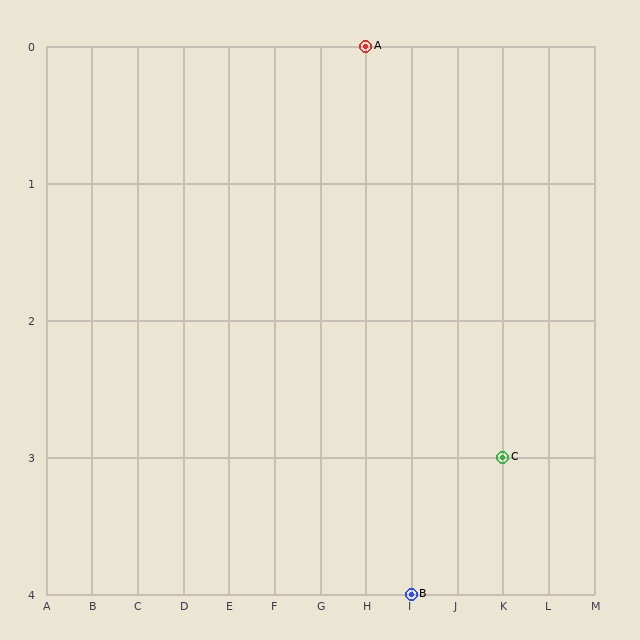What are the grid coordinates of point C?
Point C is at grid coordinates (K, 3).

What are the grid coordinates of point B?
Point B is at grid coordinates (I, 4).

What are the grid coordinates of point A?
Point A is at grid coordinates (H, 0).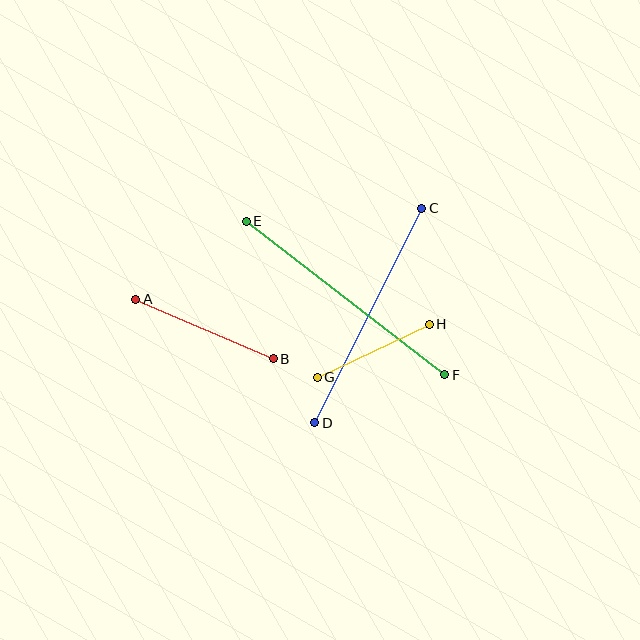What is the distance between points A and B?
The distance is approximately 150 pixels.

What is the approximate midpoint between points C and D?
The midpoint is at approximately (368, 315) pixels.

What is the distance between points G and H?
The distance is approximately 124 pixels.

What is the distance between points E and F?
The distance is approximately 251 pixels.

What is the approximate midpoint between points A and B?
The midpoint is at approximately (205, 329) pixels.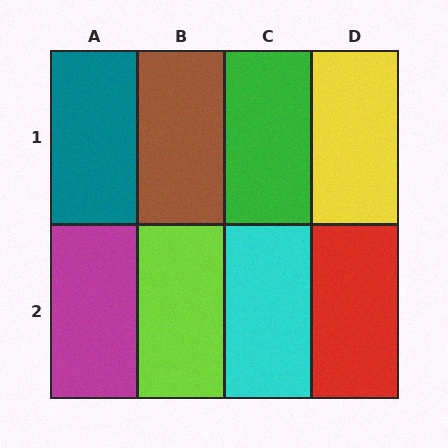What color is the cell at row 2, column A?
Magenta.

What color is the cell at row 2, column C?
Cyan.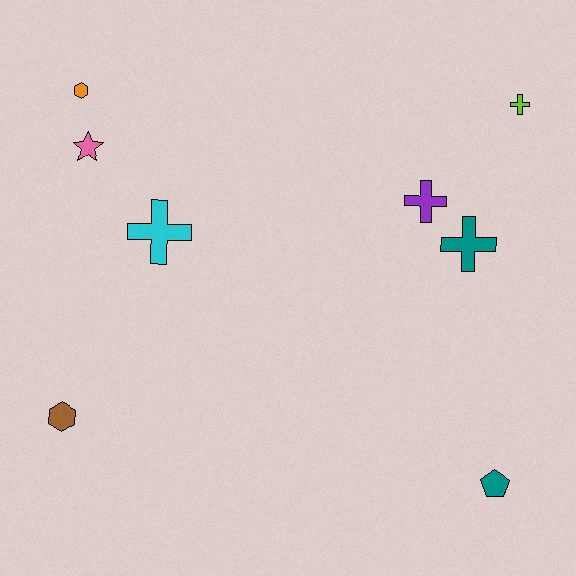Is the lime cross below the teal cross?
No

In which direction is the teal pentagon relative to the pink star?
The teal pentagon is to the right of the pink star.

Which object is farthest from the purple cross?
The brown hexagon is farthest from the purple cross.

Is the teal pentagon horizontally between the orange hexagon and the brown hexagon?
No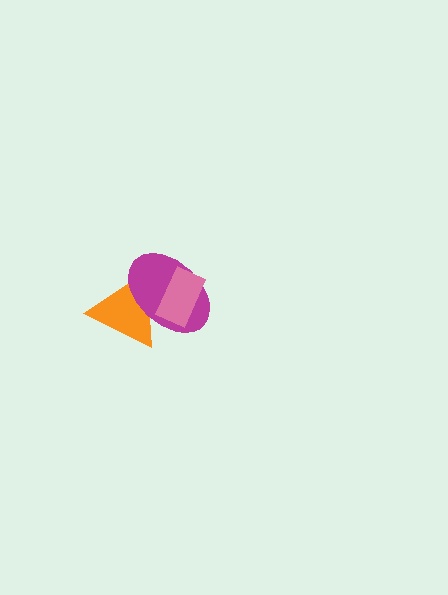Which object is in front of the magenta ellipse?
The pink rectangle is in front of the magenta ellipse.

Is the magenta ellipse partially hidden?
Yes, it is partially covered by another shape.